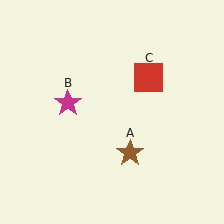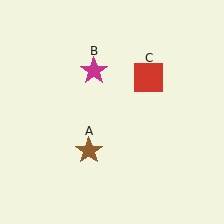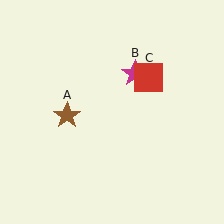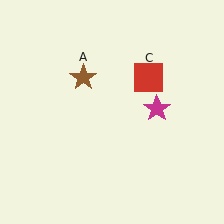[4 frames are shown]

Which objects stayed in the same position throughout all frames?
Red square (object C) remained stationary.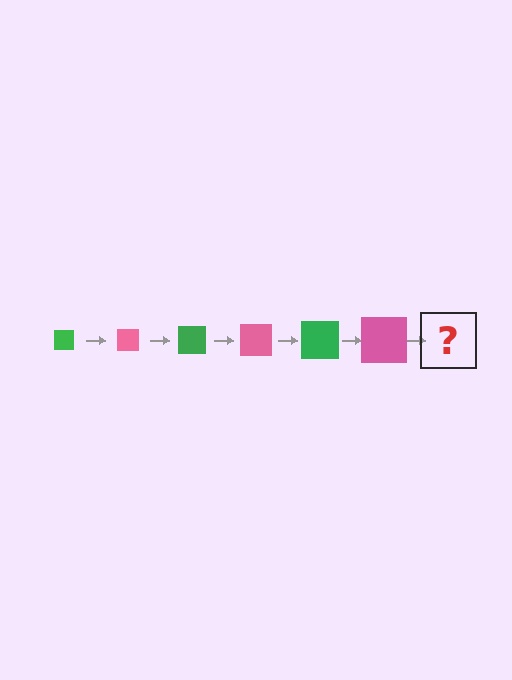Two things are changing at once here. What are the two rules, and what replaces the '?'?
The two rules are that the square grows larger each step and the color cycles through green and pink. The '?' should be a green square, larger than the previous one.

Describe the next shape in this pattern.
It should be a green square, larger than the previous one.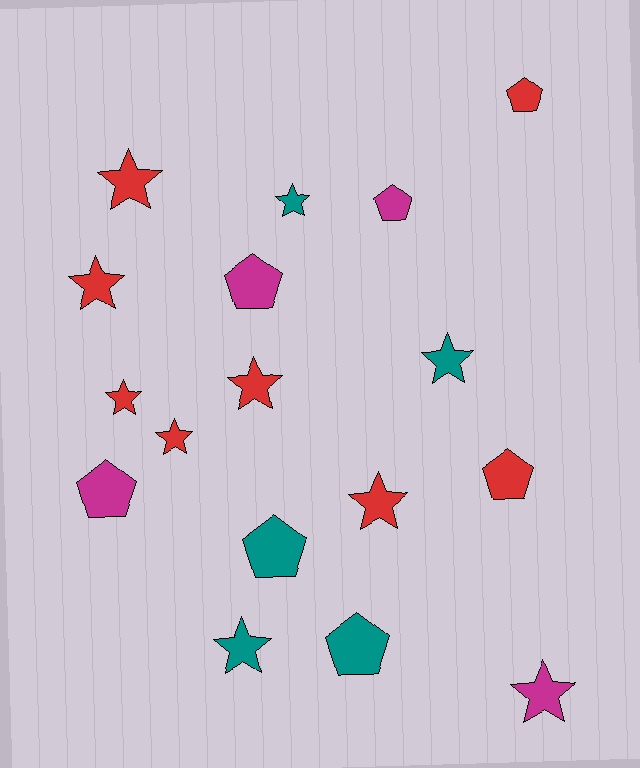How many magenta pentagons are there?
There are 3 magenta pentagons.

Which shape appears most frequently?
Star, with 10 objects.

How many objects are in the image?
There are 17 objects.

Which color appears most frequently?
Red, with 8 objects.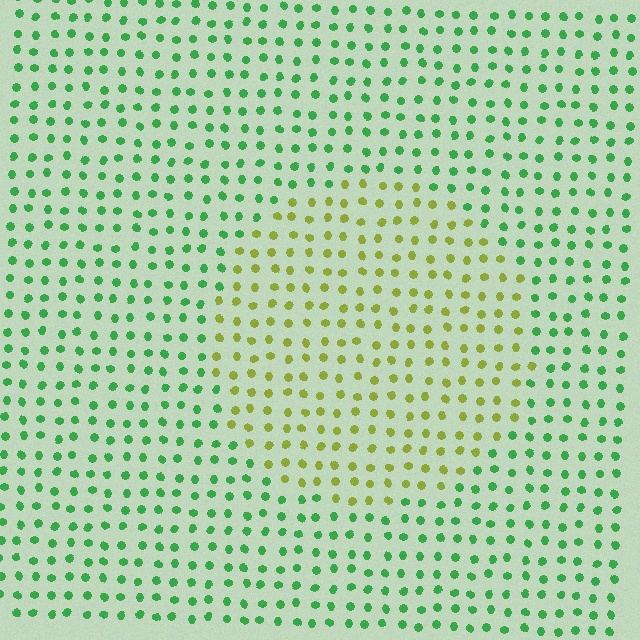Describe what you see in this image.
The image is filled with small green elements in a uniform arrangement. A circle-shaped region is visible where the elements are tinted to a slightly different hue, forming a subtle color boundary.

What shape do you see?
I see a circle.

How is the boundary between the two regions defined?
The boundary is defined purely by a slight shift in hue (about 55 degrees). Spacing, size, and orientation are identical on both sides.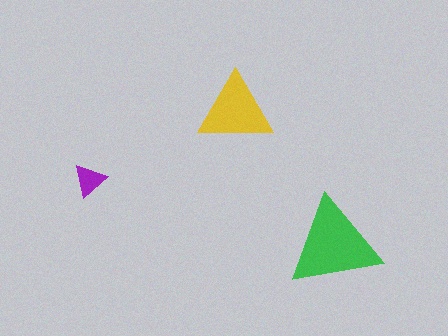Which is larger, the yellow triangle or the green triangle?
The green one.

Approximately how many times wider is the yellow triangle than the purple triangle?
About 2 times wider.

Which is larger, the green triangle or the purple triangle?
The green one.